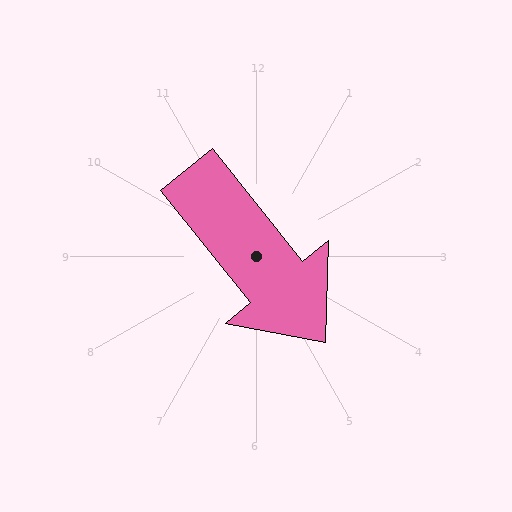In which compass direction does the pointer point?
Southeast.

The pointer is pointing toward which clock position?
Roughly 5 o'clock.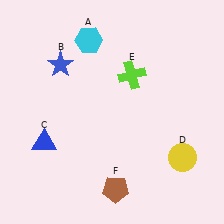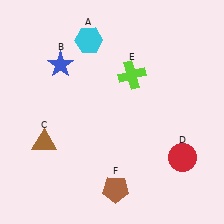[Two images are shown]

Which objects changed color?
C changed from blue to brown. D changed from yellow to red.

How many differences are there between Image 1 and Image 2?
There are 2 differences between the two images.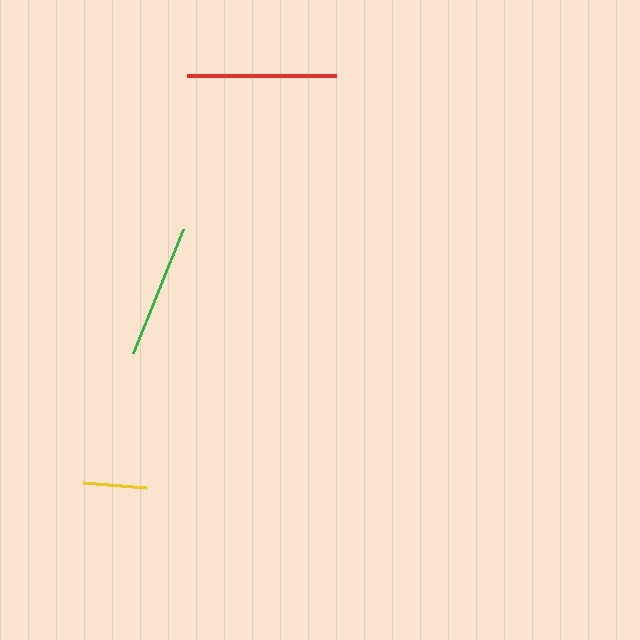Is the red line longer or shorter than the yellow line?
The red line is longer than the yellow line.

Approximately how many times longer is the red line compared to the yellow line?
The red line is approximately 2.4 times the length of the yellow line.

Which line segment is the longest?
The red line is the longest at approximately 149 pixels.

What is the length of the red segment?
The red segment is approximately 149 pixels long.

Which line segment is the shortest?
The yellow line is the shortest at approximately 63 pixels.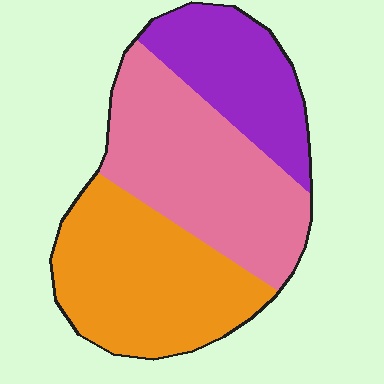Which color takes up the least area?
Purple, at roughly 25%.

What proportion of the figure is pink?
Pink covers around 40% of the figure.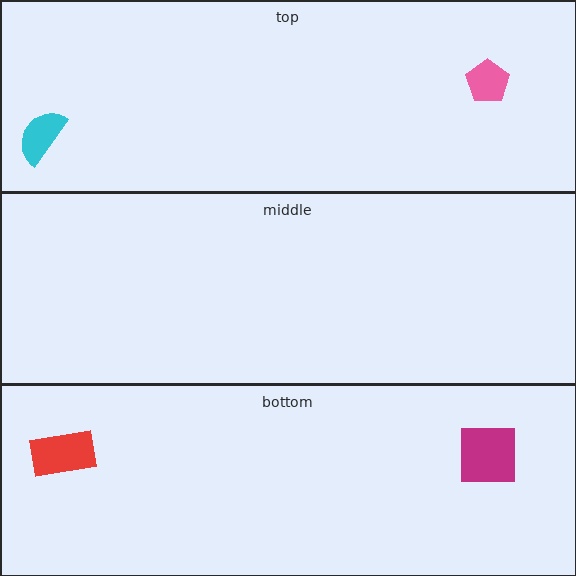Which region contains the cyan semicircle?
The top region.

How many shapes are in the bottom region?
2.